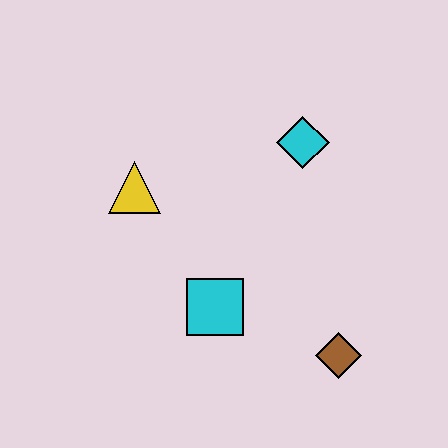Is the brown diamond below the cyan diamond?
Yes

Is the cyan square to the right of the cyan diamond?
No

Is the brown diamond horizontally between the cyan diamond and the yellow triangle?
No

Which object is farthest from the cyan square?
The cyan diamond is farthest from the cyan square.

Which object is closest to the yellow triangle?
The cyan square is closest to the yellow triangle.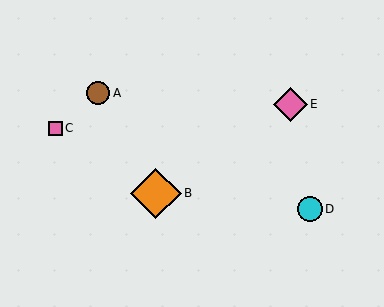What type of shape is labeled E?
Shape E is a pink diamond.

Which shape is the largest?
The orange diamond (labeled B) is the largest.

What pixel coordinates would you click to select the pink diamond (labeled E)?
Click at (290, 104) to select the pink diamond E.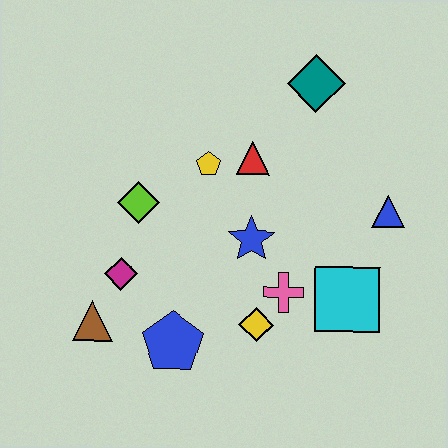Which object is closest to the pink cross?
The yellow diamond is closest to the pink cross.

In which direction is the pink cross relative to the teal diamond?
The pink cross is below the teal diamond.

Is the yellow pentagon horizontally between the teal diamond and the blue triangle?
No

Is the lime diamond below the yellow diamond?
No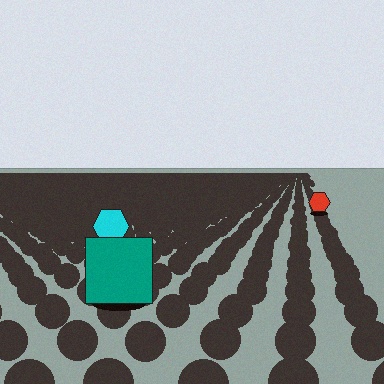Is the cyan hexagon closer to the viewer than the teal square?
No. The teal square is closer — you can tell from the texture gradient: the ground texture is coarser near it.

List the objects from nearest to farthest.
From nearest to farthest: the teal square, the cyan hexagon, the red hexagon.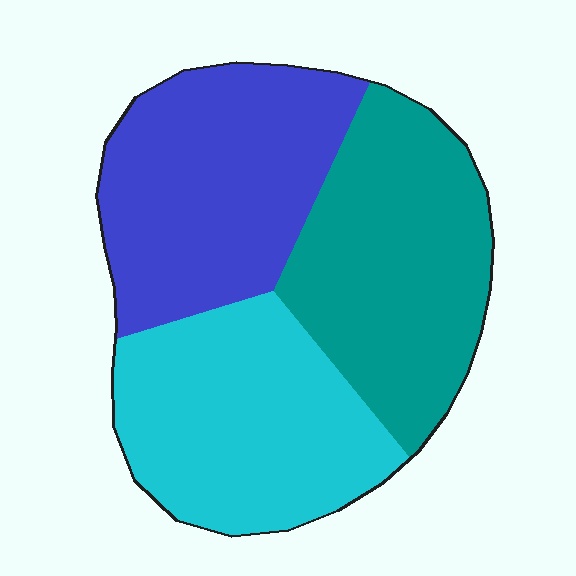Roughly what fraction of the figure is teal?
Teal covers 34% of the figure.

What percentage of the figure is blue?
Blue covers around 35% of the figure.